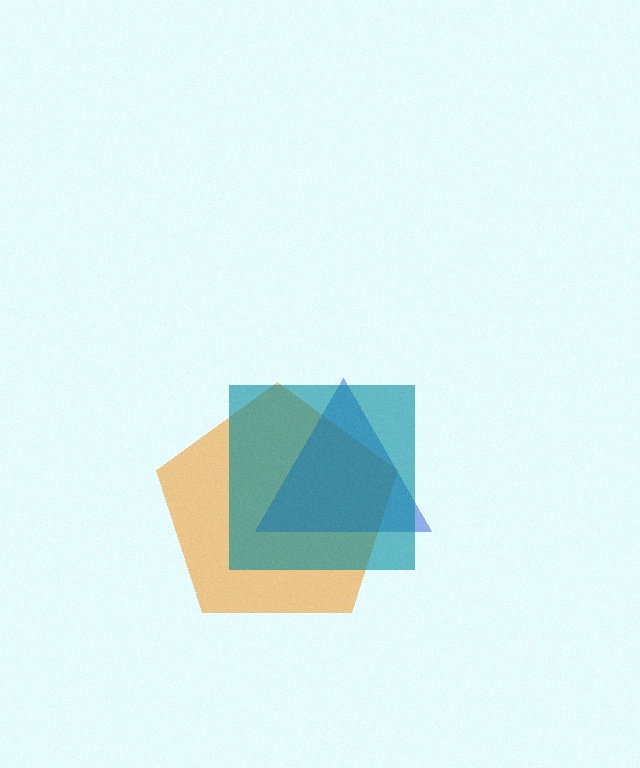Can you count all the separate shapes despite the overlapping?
Yes, there are 3 separate shapes.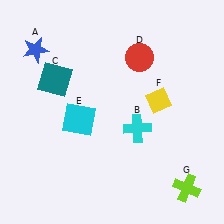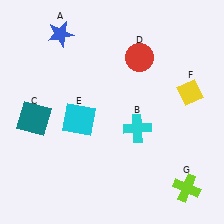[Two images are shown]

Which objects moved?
The objects that moved are: the blue star (A), the teal square (C), the yellow diamond (F).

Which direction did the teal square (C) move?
The teal square (C) moved down.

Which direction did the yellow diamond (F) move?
The yellow diamond (F) moved right.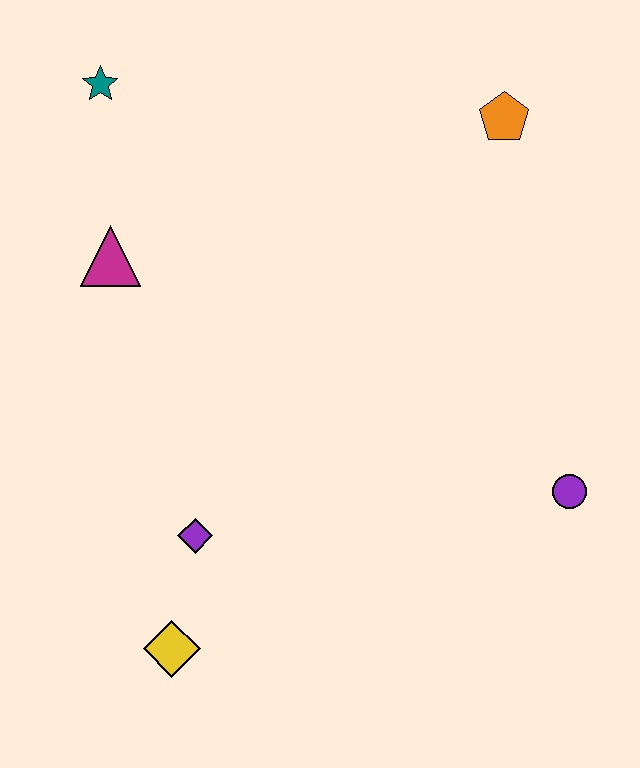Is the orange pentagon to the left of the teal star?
No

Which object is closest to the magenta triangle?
The teal star is closest to the magenta triangle.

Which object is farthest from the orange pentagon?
The yellow diamond is farthest from the orange pentagon.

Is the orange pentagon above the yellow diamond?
Yes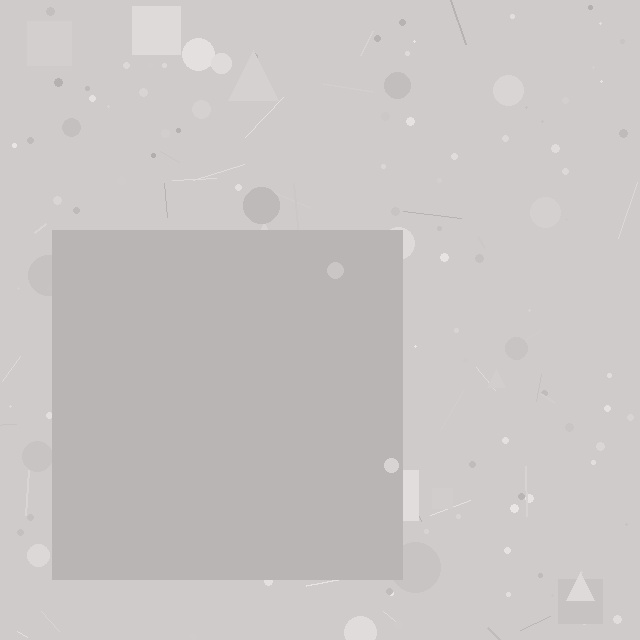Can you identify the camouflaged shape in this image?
The camouflaged shape is a square.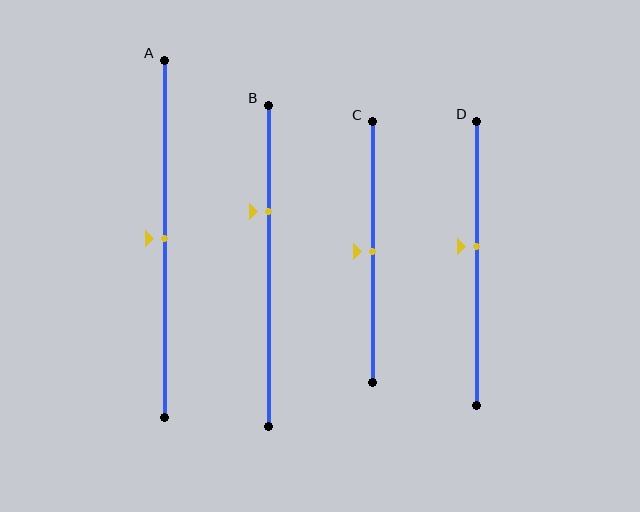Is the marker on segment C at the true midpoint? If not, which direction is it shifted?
Yes, the marker on segment C is at the true midpoint.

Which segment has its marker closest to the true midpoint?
Segment A has its marker closest to the true midpoint.